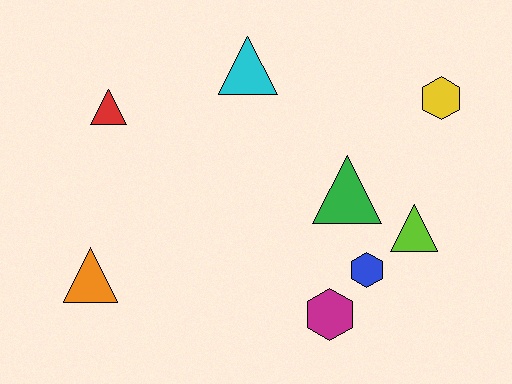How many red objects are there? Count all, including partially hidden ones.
There is 1 red object.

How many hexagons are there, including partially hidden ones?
There are 3 hexagons.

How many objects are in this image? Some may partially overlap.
There are 8 objects.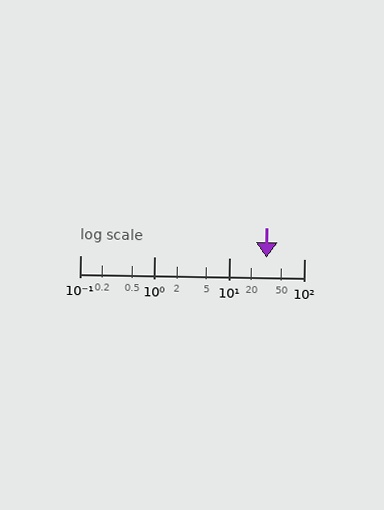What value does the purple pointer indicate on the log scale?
The pointer indicates approximately 31.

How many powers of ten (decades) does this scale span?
The scale spans 3 decades, from 0.1 to 100.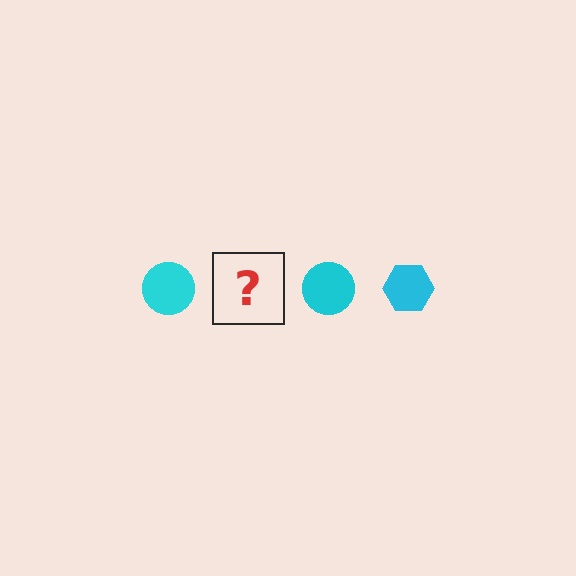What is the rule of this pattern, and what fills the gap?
The rule is that the pattern cycles through circle, hexagon shapes in cyan. The gap should be filled with a cyan hexagon.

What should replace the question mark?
The question mark should be replaced with a cyan hexagon.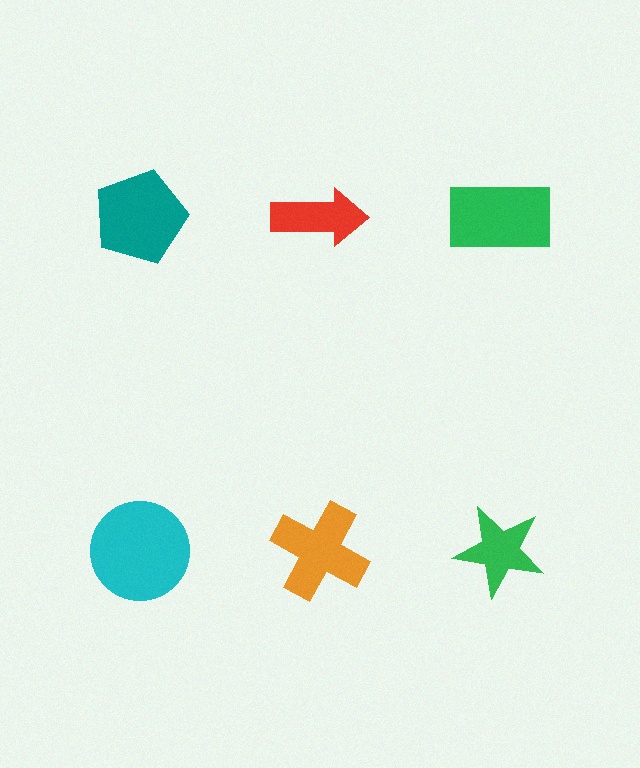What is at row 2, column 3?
A green star.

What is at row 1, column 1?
A teal pentagon.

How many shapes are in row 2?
3 shapes.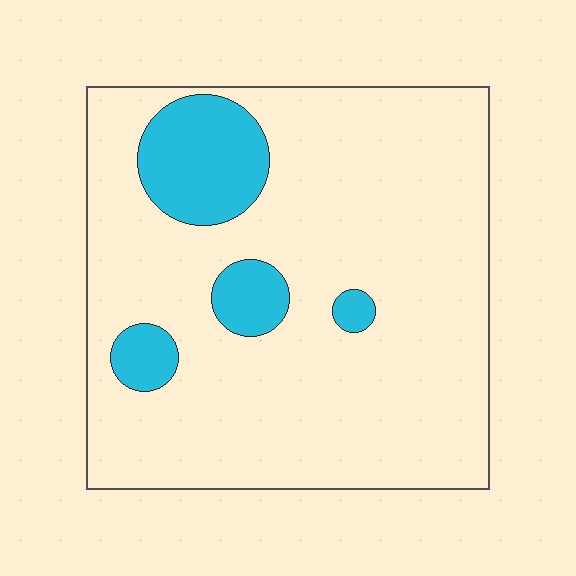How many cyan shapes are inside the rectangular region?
4.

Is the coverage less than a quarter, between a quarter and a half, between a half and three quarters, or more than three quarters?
Less than a quarter.